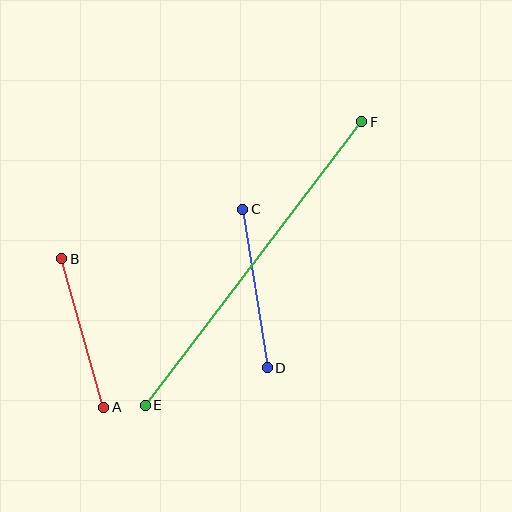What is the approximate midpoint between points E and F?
The midpoint is at approximately (253, 263) pixels.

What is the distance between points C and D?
The distance is approximately 160 pixels.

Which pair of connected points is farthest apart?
Points E and F are farthest apart.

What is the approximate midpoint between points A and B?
The midpoint is at approximately (83, 333) pixels.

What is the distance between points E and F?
The distance is approximately 356 pixels.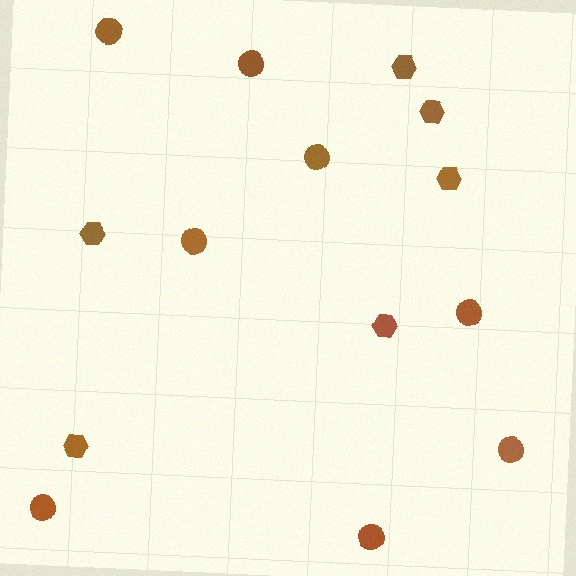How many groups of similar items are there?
There are 2 groups: one group of circles (8) and one group of hexagons (6).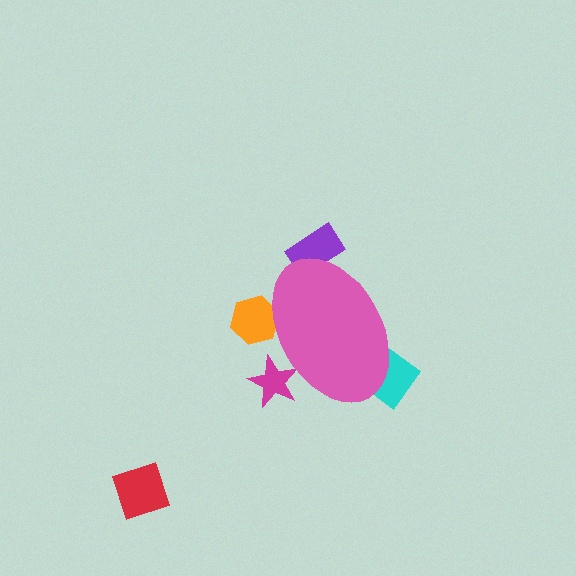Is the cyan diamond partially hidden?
Yes, the cyan diamond is partially hidden behind the pink ellipse.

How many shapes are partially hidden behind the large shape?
4 shapes are partially hidden.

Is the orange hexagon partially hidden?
Yes, the orange hexagon is partially hidden behind the pink ellipse.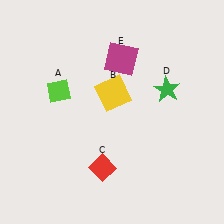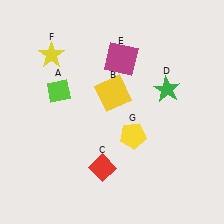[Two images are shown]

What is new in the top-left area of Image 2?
A yellow star (F) was added in the top-left area of Image 2.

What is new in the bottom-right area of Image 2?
A yellow pentagon (G) was added in the bottom-right area of Image 2.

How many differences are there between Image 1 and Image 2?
There are 2 differences between the two images.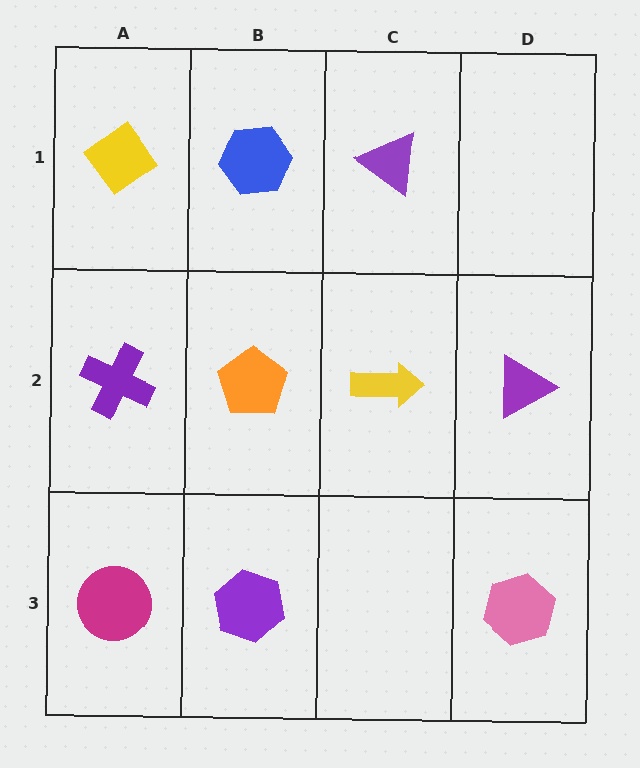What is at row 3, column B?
A purple hexagon.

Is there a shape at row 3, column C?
No, that cell is empty.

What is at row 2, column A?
A purple cross.